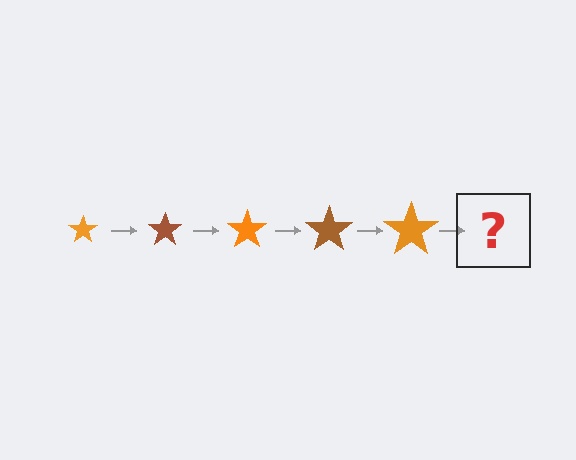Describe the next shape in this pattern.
It should be a brown star, larger than the previous one.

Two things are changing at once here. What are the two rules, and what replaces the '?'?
The two rules are that the star grows larger each step and the color cycles through orange and brown. The '?' should be a brown star, larger than the previous one.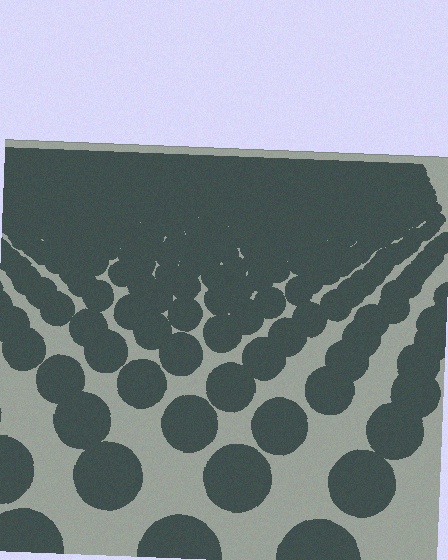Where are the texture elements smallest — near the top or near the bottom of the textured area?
Near the top.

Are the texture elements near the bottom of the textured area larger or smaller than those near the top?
Larger. Near the bottom, elements are closer to the viewer and appear at a bigger on-screen size.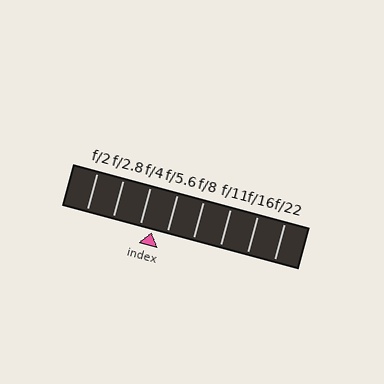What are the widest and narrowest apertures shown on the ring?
The widest aperture shown is f/2 and the narrowest is f/22.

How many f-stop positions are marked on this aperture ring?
There are 8 f-stop positions marked.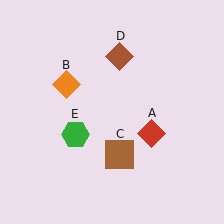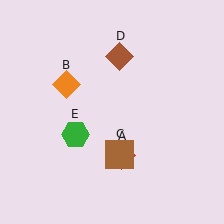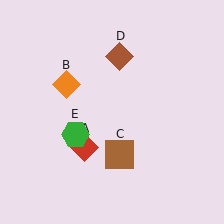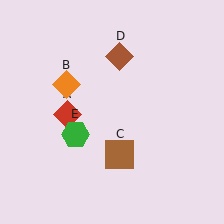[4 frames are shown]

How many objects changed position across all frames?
1 object changed position: red diamond (object A).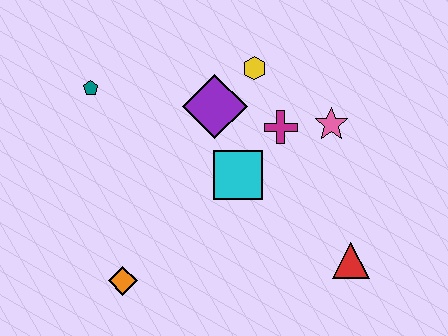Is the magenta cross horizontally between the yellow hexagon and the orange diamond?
No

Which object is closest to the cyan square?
The magenta cross is closest to the cyan square.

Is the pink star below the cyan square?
No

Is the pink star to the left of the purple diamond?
No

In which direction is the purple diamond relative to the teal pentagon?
The purple diamond is to the right of the teal pentagon.